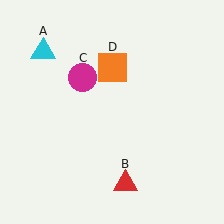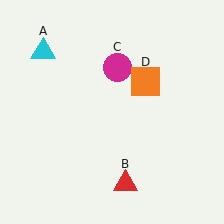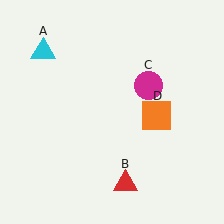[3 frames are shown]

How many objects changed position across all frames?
2 objects changed position: magenta circle (object C), orange square (object D).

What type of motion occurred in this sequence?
The magenta circle (object C), orange square (object D) rotated clockwise around the center of the scene.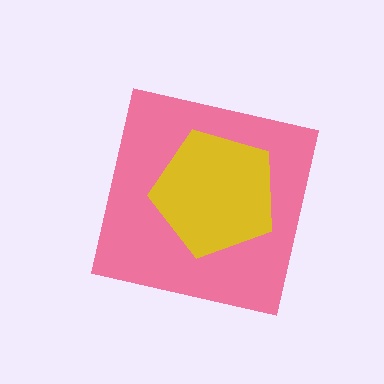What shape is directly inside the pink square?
The yellow pentagon.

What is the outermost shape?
The pink square.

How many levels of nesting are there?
2.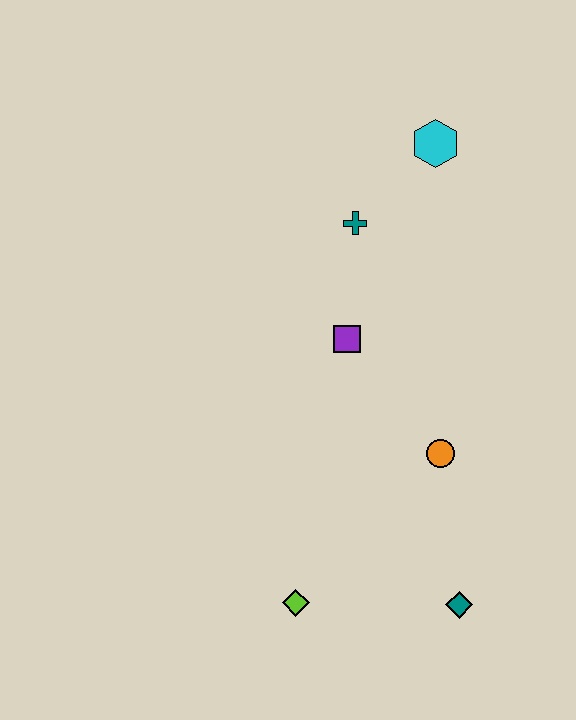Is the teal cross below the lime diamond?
No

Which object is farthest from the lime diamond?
The cyan hexagon is farthest from the lime diamond.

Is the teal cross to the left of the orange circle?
Yes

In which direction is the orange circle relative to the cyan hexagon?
The orange circle is below the cyan hexagon.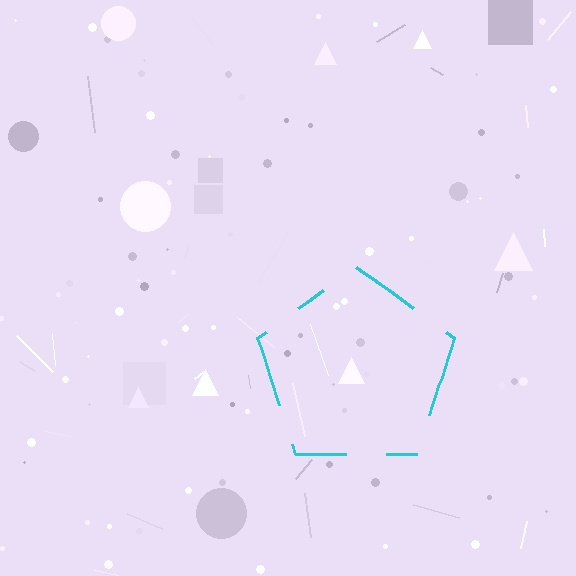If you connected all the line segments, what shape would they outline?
They would outline a pentagon.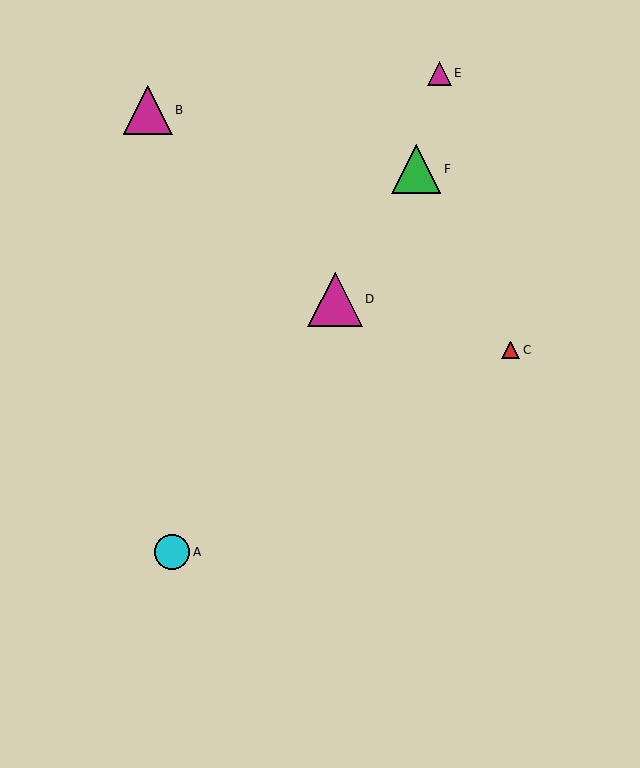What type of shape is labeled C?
Shape C is a red triangle.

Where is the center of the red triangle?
The center of the red triangle is at (511, 350).